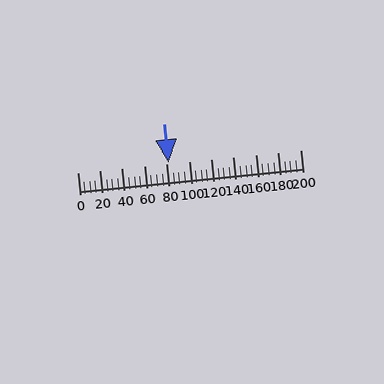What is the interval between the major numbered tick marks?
The major tick marks are spaced 20 units apart.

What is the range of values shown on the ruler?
The ruler shows values from 0 to 200.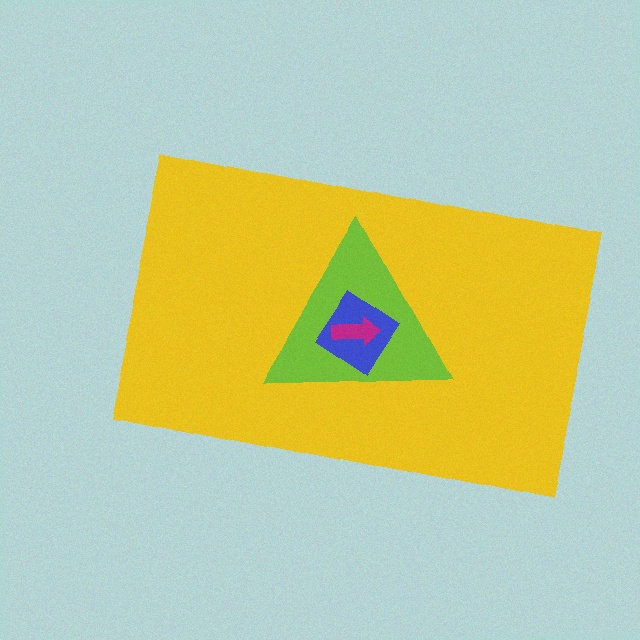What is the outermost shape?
The yellow rectangle.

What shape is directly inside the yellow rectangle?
The lime triangle.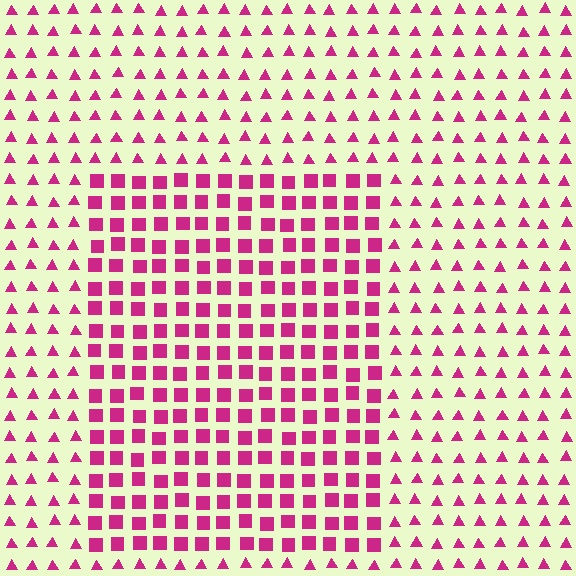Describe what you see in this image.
The image is filled with small magenta elements arranged in a uniform grid. A rectangle-shaped region contains squares, while the surrounding area contains triangles. The boundary is defined purely by the change in element shape.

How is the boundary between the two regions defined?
The boundary is defined by a change in element shape: squares inside vs. triangles outside. All elements share the same color and spacing.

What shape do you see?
I see a rectangle.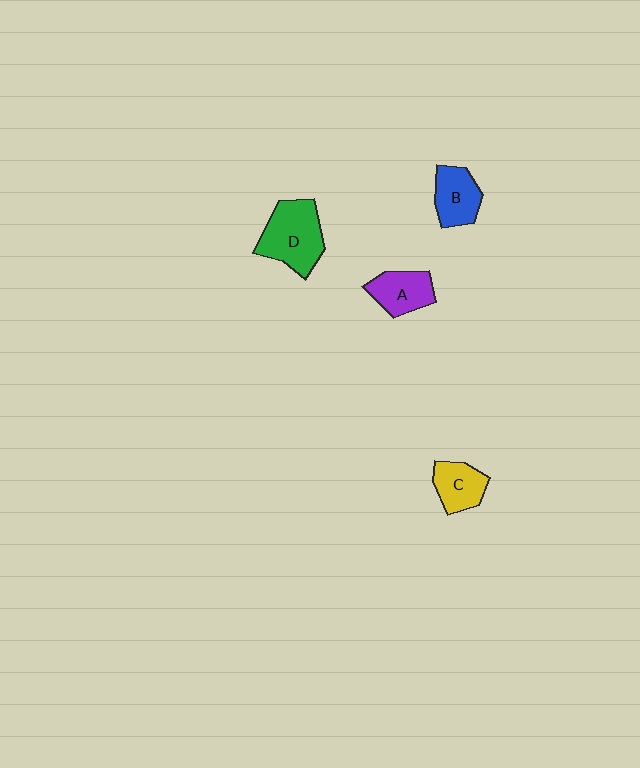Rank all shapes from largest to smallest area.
From largest to smallest: D (green), B (blue), A (purple), C (yellow).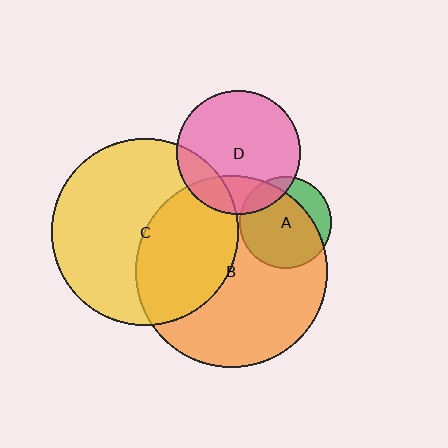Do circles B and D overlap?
Yes.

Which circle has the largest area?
Circle B (orange).